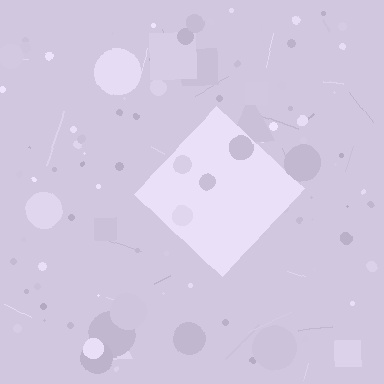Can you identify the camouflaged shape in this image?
The camouflaged shape is a diamond.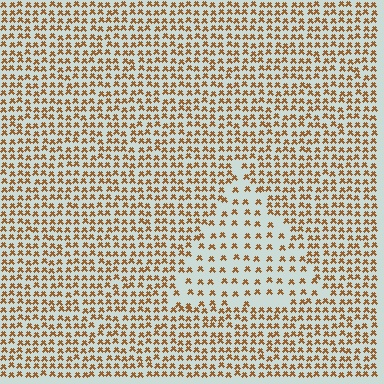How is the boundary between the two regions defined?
The boundary is defined by a change in element density (approximately 2.0x ratio). All elements are the same color, size, and shape.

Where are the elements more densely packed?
The elements are more densely packed outside the triangle boundary.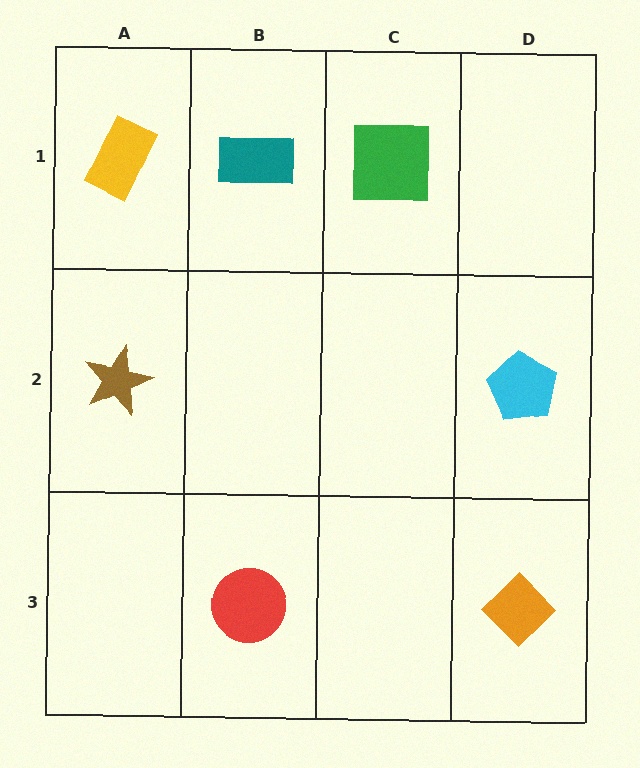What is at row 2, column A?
A brown star.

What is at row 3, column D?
An orange diamond.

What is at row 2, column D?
A cyan pentagon.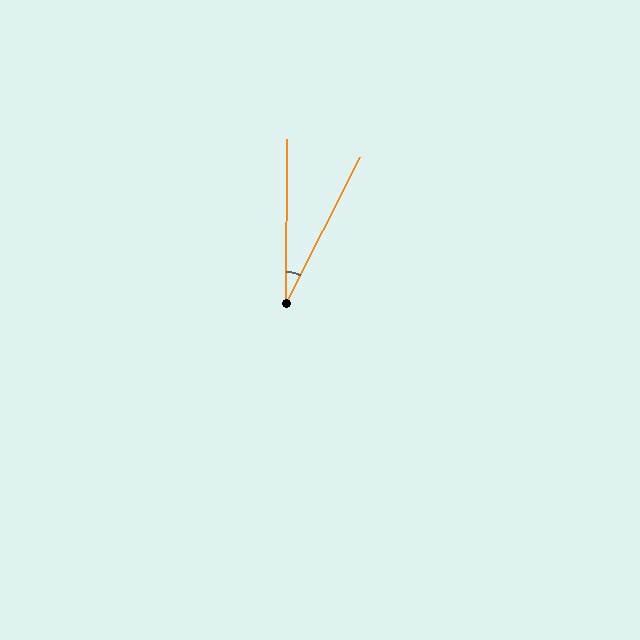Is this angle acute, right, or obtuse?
It is acute.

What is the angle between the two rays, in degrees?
Approximately 27 degrees.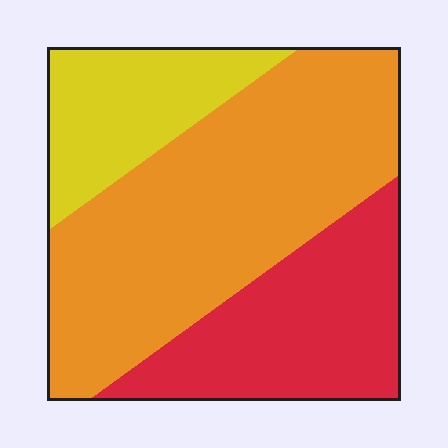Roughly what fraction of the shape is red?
Red takes up about one quarter (1/4) of the shape.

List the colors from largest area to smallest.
From largest to smallest: orange, red, yellow.